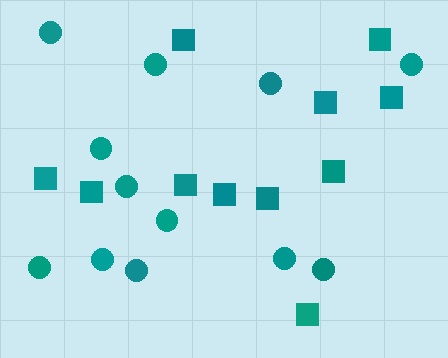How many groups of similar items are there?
There are 2 groups: one group of squares (11) and one group of circles (12).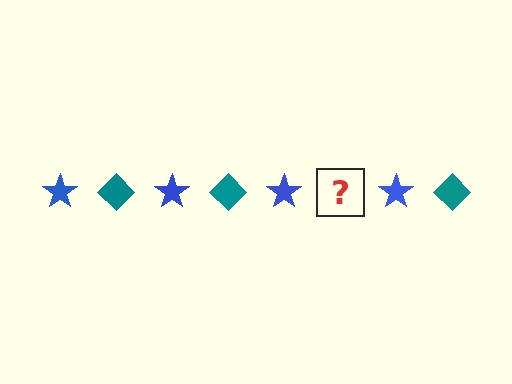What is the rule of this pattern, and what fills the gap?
The rule is that the pattern alternates between blue star and teal diamond. The gap should be filled with a teal diamond.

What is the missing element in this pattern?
The missing element is a teal diamond.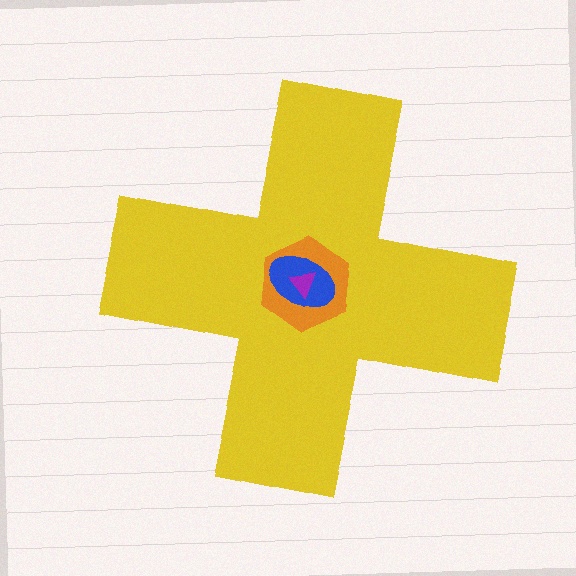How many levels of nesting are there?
4.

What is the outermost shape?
The yellow cross.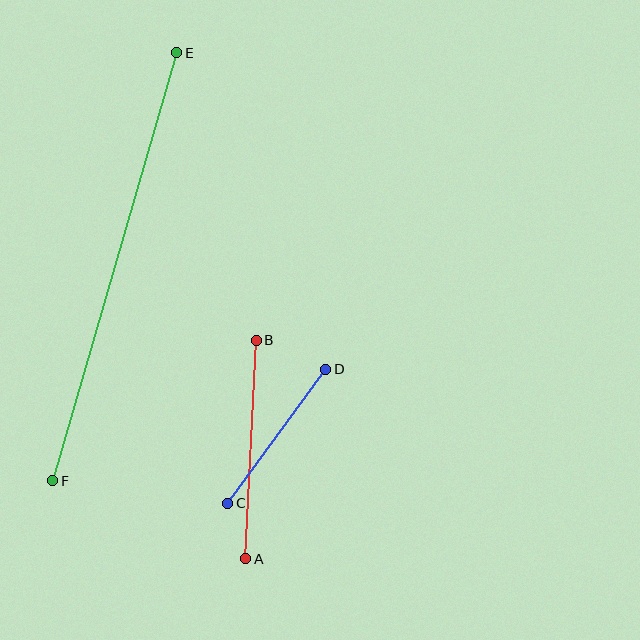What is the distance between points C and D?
The distance is approximately 166 pixels.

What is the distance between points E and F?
The distance is approximately 446 pixels.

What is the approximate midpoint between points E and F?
The midpoint is at approximately (115, 267) pixels.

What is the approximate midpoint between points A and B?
The midpoint is at approximately (251, 450) pixels.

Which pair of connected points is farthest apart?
Points E and F are farthest apart.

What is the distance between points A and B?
The distance is approximately 219 pixels.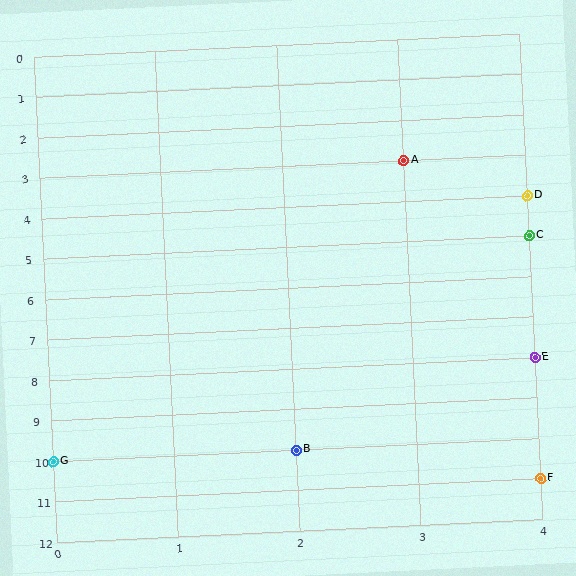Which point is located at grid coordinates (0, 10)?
Point G is at (0, 10).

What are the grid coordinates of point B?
Point B is at grid coordinates (2, 10).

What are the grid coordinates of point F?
Point F is at grid coordinates (4, 11).